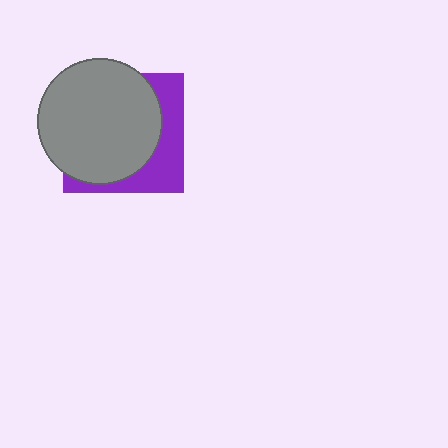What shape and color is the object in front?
The object in front is a gray circle.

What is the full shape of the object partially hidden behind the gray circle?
The partially hidden object is a purple square.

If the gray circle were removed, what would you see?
You would see the complete purple square.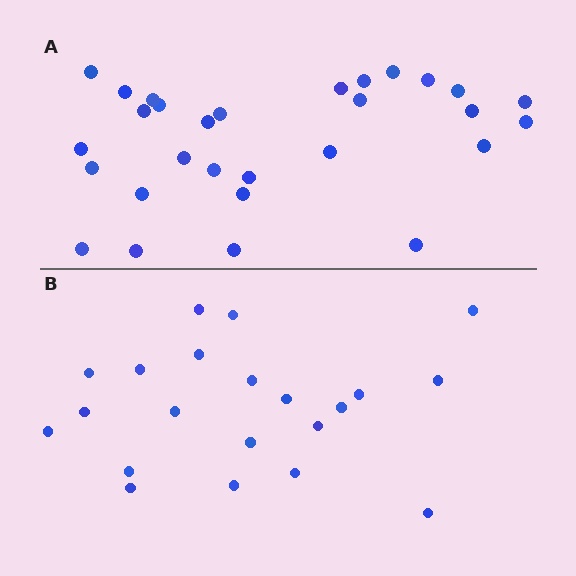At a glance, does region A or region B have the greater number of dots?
Region A (the top region) has more dots.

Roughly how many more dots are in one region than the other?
Region A has roughly 8 or so more dots than region B.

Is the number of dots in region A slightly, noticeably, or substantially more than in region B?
Region A has noticeably more, but not dramatically so. The ratio is roughly 1.4 to 1.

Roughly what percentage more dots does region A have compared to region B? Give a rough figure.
About 40% more.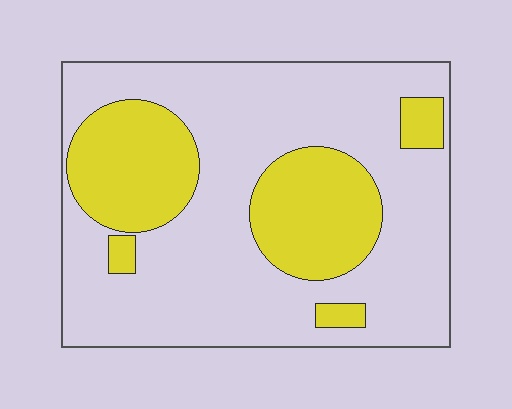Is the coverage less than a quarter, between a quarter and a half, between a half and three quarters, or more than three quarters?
Between a quarter and a half.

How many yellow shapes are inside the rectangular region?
5.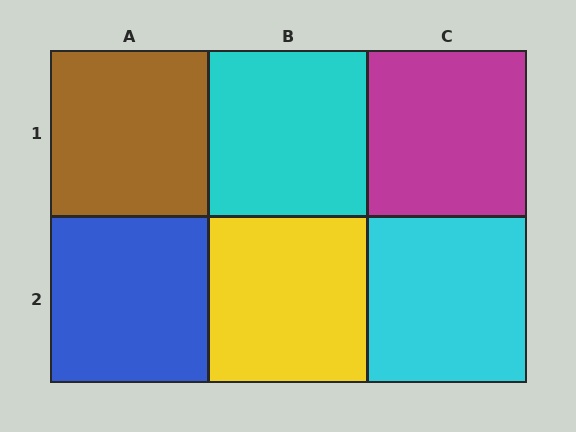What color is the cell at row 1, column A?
Brown.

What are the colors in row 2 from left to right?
Blue, yellow, cyan.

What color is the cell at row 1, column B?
Cyan.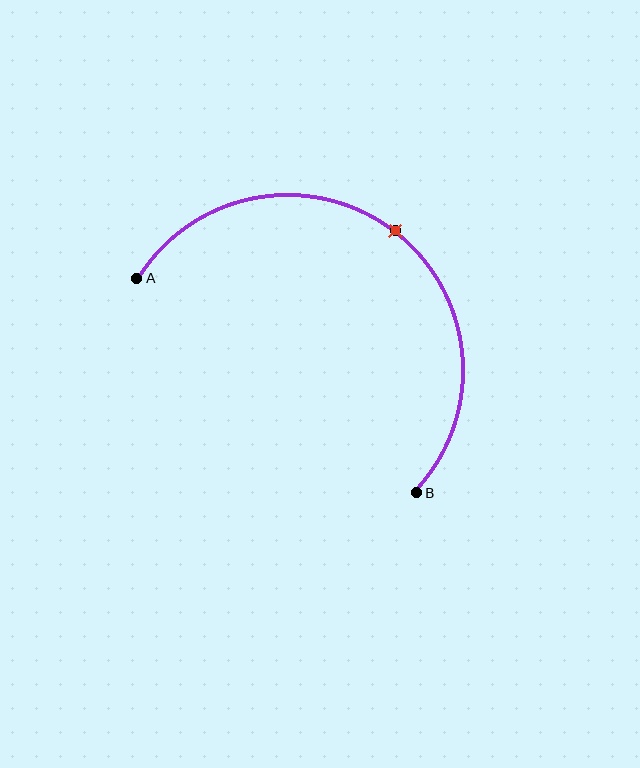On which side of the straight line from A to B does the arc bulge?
The arc bulges above and to the right of the straight line connecting A and B.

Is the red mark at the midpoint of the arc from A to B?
Yes. The red mark lies on the arc at equal arc-length from both A and B — it is the arc midpoint.